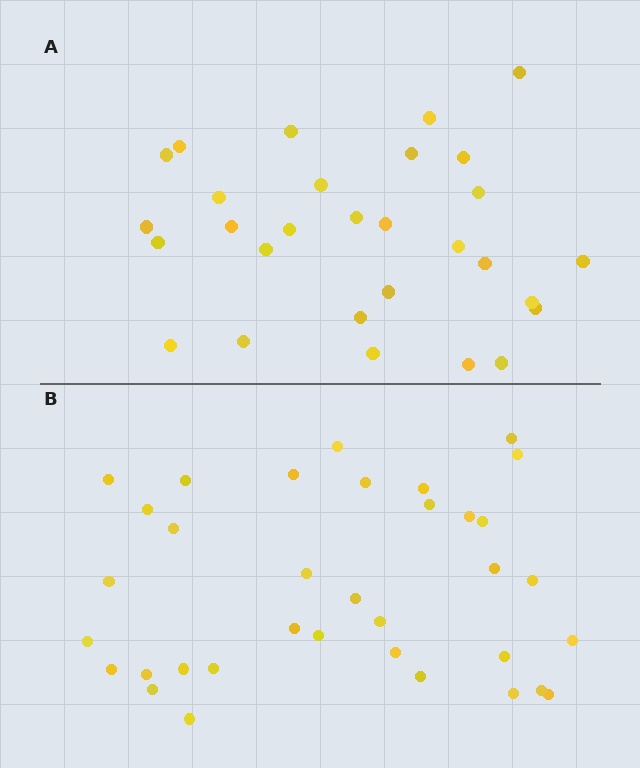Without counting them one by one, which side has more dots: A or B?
Region B (the bottom region) has more dots.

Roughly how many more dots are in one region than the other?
Region B has about 6 more dots than region A.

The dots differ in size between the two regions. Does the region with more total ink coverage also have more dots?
No. Region A has more total ink coverage because its dots are larger, but region B actually contains more individual dots. Total area can be misleading — the number of items is what matters here.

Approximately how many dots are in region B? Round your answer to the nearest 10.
About 40 dots. (The exact count is 35, which rounds to 40.)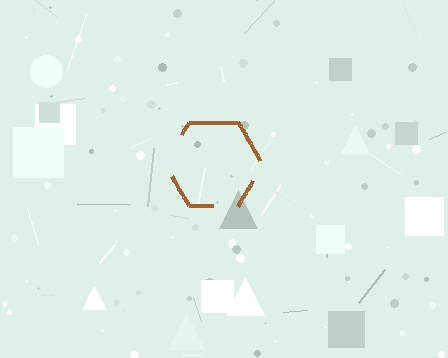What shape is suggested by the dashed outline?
The dashed outline suggests a hexagon.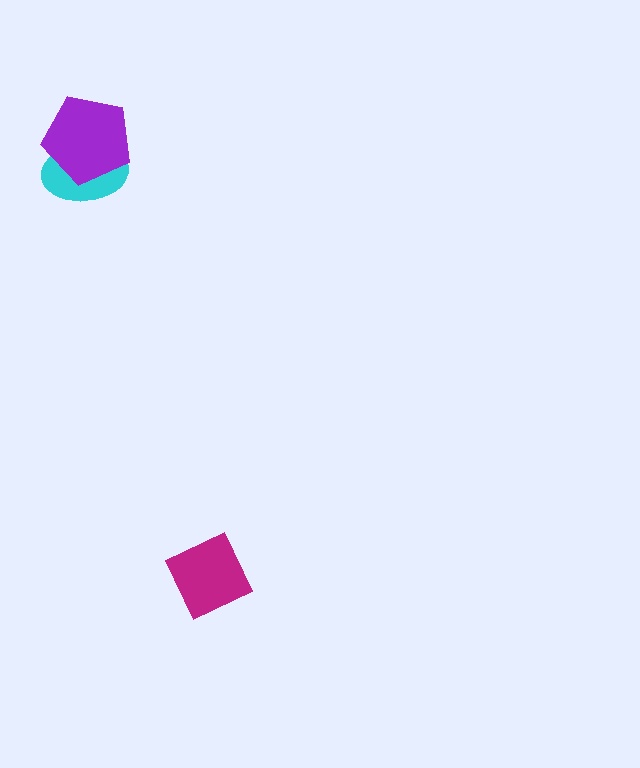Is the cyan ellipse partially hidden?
Yes, it is partially covered by another shape.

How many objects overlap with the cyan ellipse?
1 object overlaps with the cyan ellipse.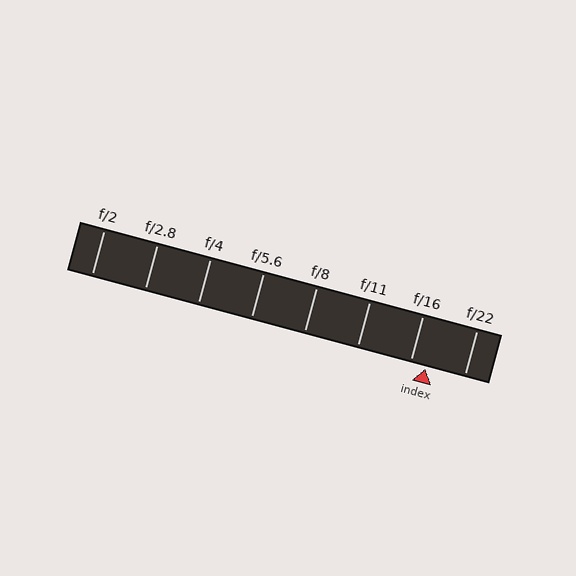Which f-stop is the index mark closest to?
The index mark is closest to f/16.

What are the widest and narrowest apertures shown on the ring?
The widest aperture shown is f/2 and the narrowest is f/22.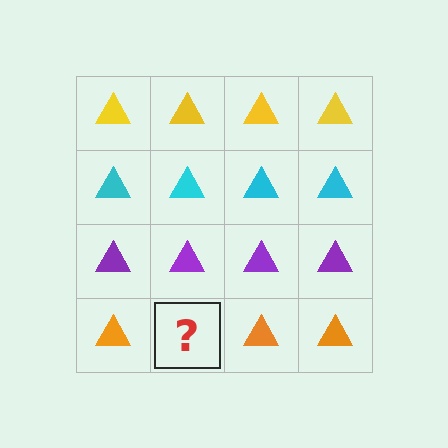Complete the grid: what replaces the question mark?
The question mark should be replaced with an orange triangle.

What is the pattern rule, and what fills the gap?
The rule is that each row has a consistent color. The gap should be filled with an orange triangle.